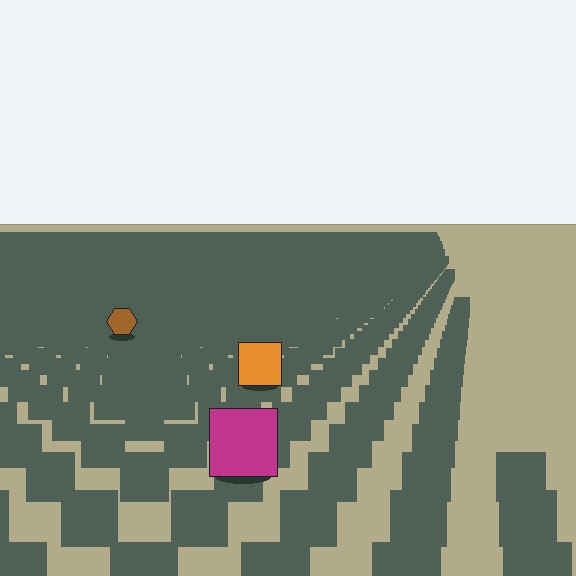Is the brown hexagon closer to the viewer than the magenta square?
No. The magenta square is closer — you can tell from the texture gradient: the ground texture is coarser near it.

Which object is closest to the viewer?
The magenta square is closest. The texture marks near it are larger and more spread out.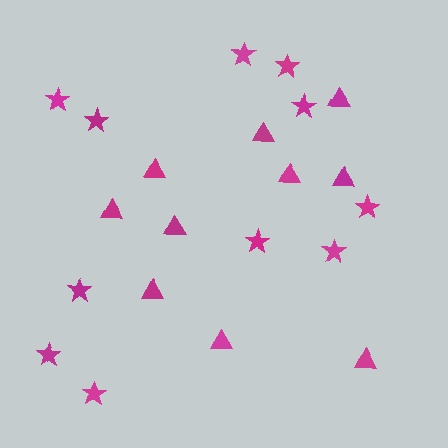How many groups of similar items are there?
There are 2 groups: one group of triangles (10) and one group of stars (11).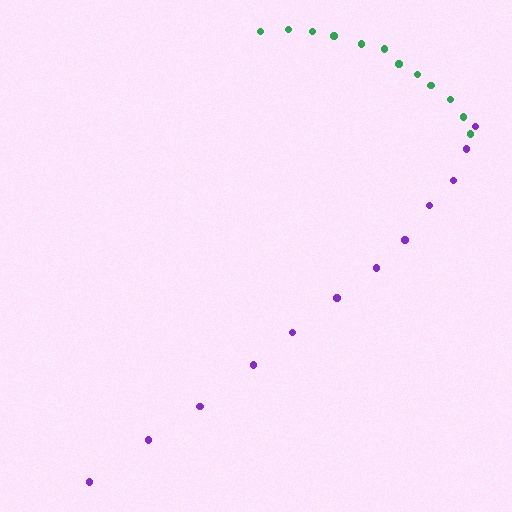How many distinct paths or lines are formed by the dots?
There are 2 distinct paths.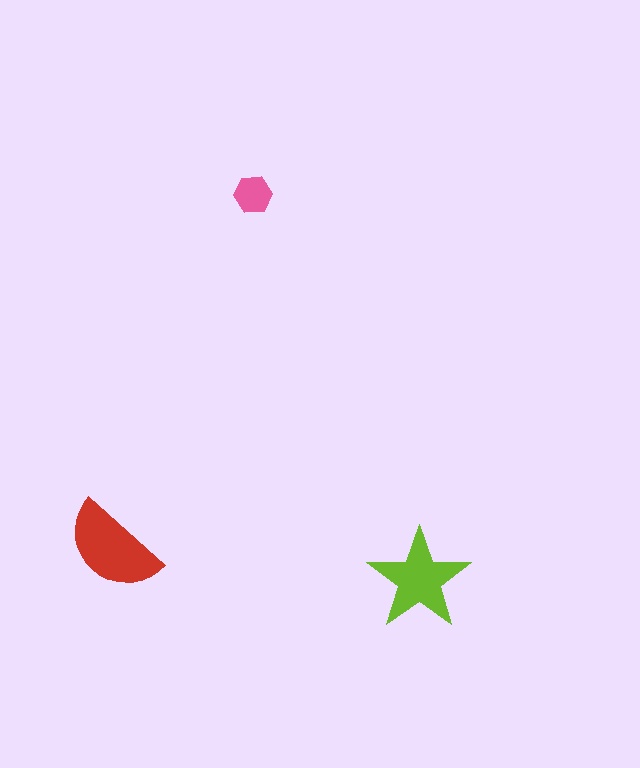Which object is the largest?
The red semicircle.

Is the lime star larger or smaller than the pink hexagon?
Larger.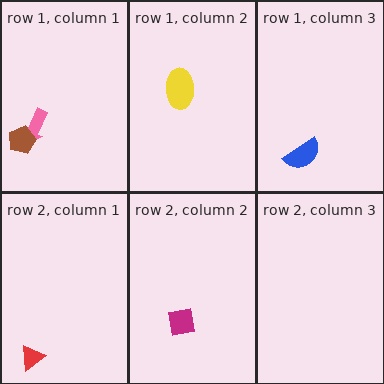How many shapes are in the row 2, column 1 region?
1.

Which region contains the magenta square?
The row 2, column 2 region.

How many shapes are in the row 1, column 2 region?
1.